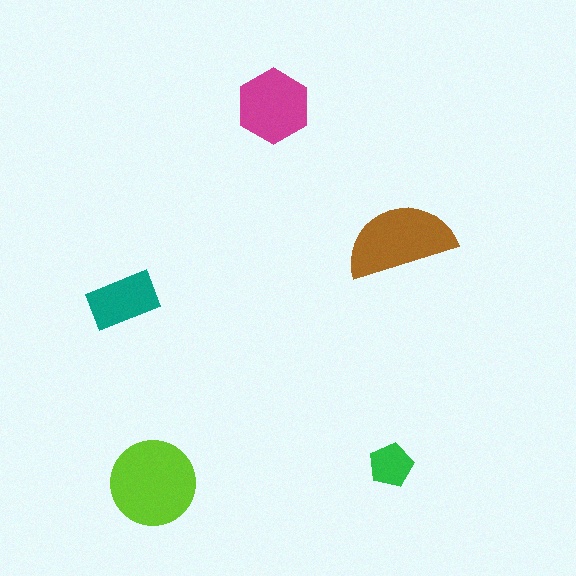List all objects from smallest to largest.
The green pentagon, the teal rectangle, the magenta hexagon, the brown semicircle, the lime circle.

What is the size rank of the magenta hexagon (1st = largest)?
3rd.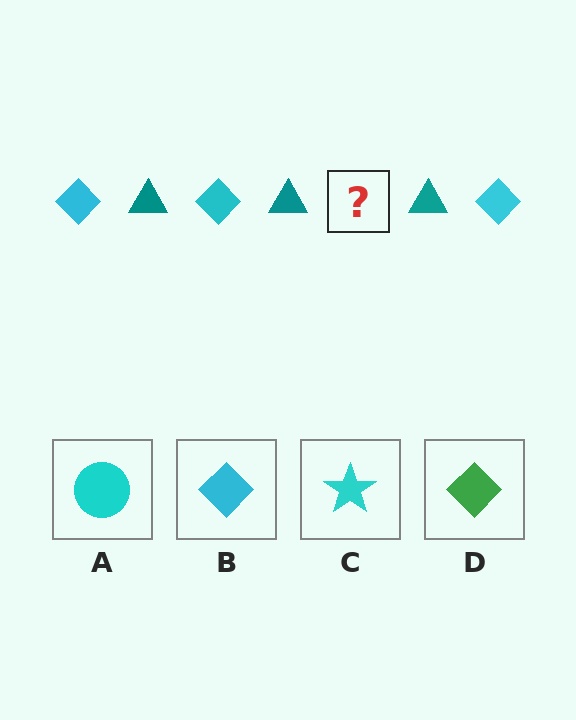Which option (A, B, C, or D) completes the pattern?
B.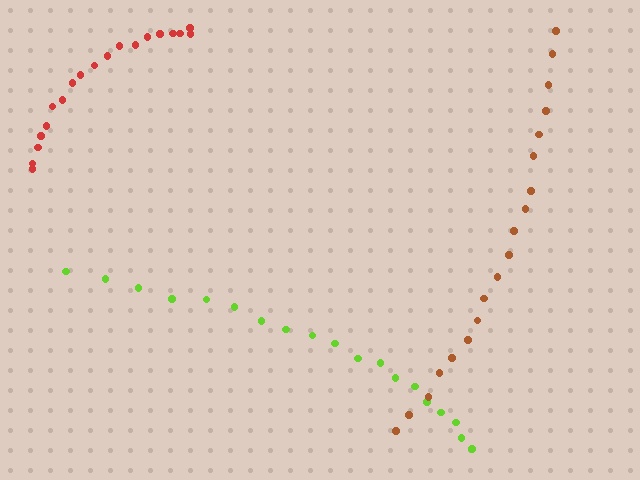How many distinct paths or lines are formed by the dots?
There are 3 distinct paths.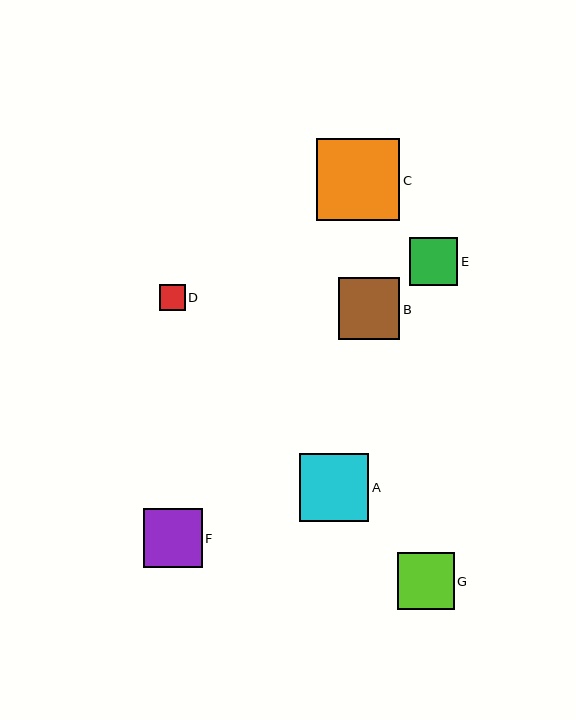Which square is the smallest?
Square D is the smallest with a size of approximately 26 pixels.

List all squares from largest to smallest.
From largest to smallest: C, A, B, F, G, E, D.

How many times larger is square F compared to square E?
Square F is approximately 1.2 times the size of square E.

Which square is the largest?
Square C is the largest with a size of approximately 83 pixels.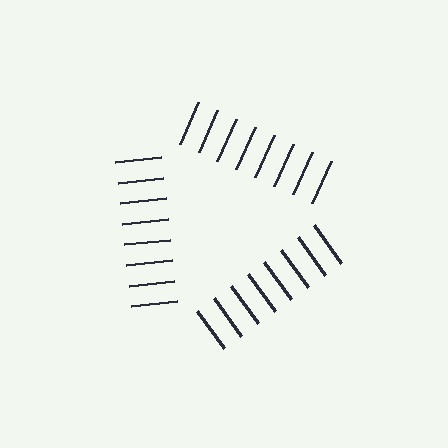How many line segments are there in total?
24 — 8 along each of the 3 edges.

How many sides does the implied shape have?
3 sides — the line-ends trace a triangle.